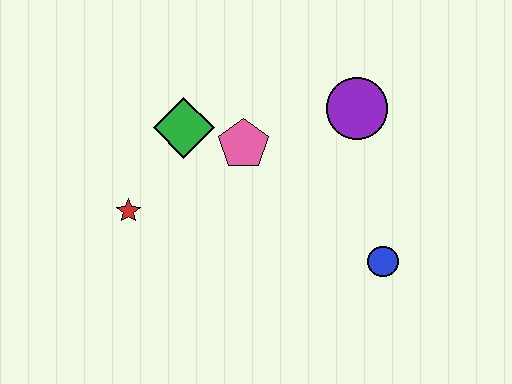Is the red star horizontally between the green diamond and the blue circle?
No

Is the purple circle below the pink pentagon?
No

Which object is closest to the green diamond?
The pink pentagon is closest to the green diamond.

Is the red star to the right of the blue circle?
No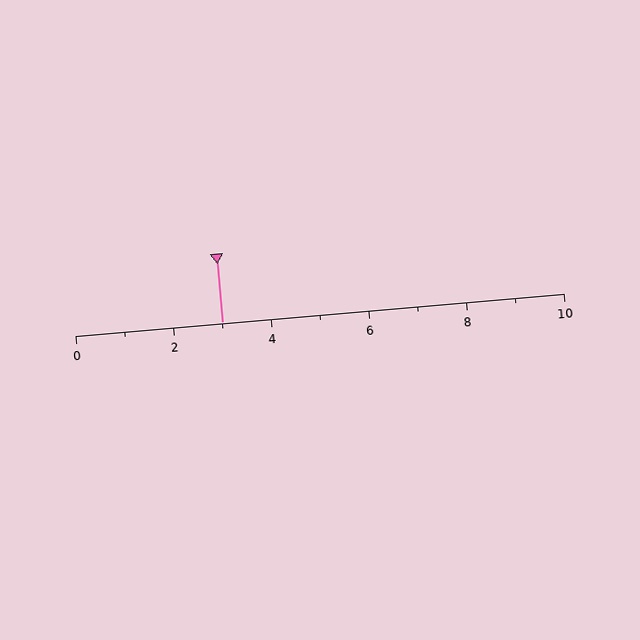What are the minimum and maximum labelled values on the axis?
The axis runs from 0 to 10.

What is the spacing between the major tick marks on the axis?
The major ticks are spaced 2 apart.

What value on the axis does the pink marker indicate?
The marker indicates approximately 3.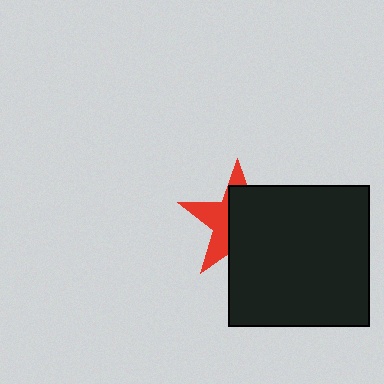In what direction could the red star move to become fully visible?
The red star could move left. That would shift it out from behind the black square entirely.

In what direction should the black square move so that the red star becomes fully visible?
The black square should move right. That is the shortest direction to clear the overlap and leave the red star fully visible.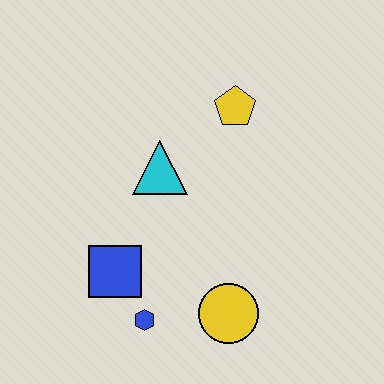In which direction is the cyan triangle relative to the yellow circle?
The cyan triangle is above the yellow circle.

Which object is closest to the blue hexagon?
The blue square is closest to the blue hexagon.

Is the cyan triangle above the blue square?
Yes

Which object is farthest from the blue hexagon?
The yellow pentagon is farthest from the blue hexagon.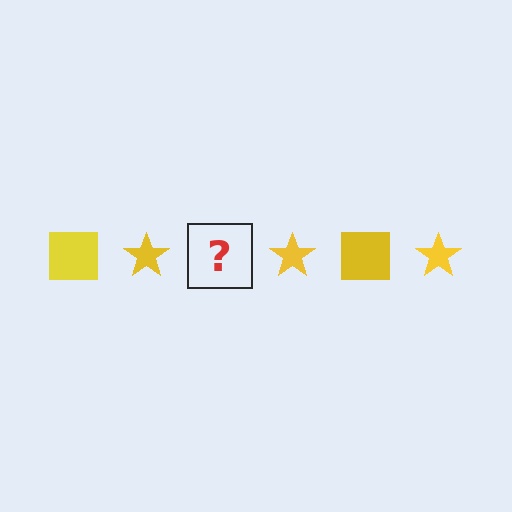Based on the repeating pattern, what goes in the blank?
The blank should be a yellow square.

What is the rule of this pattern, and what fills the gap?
The rule is that the pattern cycles through square, star shapes in yellow. The gap should be filled with a yellow square.